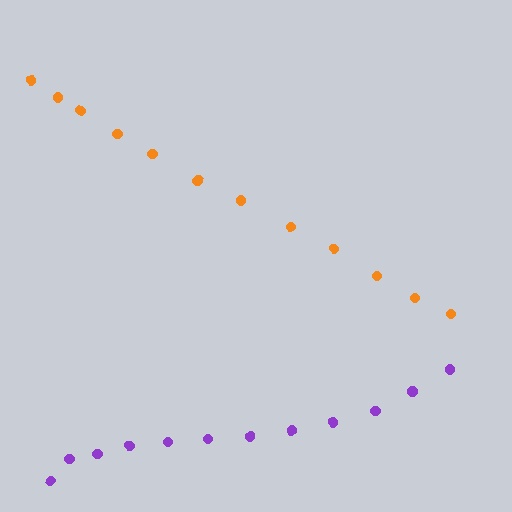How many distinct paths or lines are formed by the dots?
There are 2 distinct paths.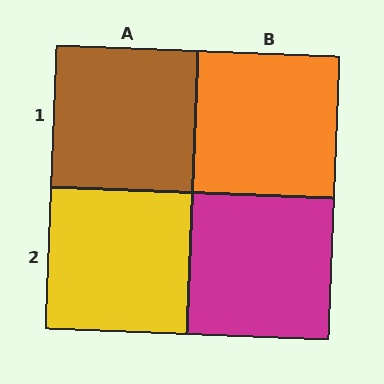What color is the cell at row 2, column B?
Magenta.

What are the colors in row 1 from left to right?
Brown, orange.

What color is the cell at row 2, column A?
Yellow.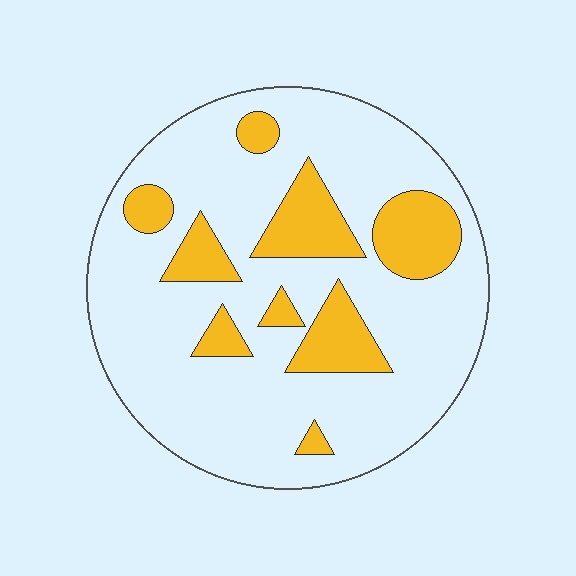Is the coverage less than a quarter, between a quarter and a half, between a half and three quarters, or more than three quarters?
Less than a quarter.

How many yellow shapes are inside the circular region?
9.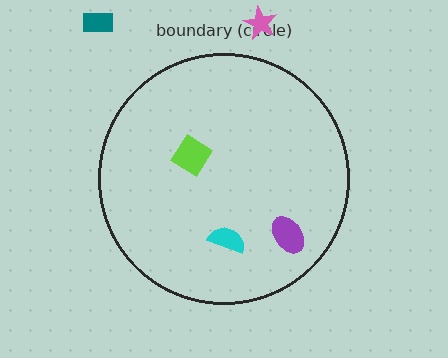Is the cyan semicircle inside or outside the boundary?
Inside.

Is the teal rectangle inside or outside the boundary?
Outside.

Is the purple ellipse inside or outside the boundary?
Inside.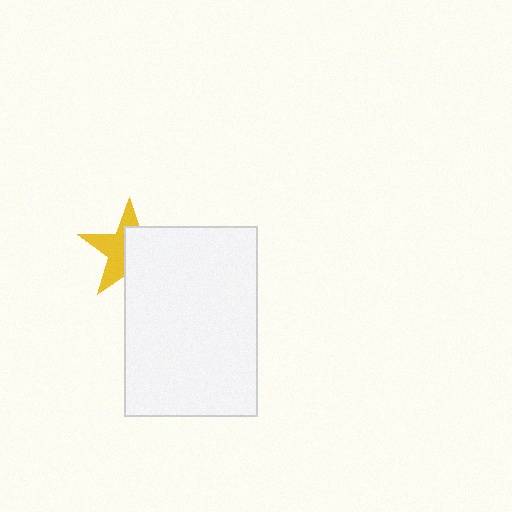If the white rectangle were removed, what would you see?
You would see the complete yellow star.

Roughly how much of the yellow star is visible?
About half of it is visible (roughly 47%).